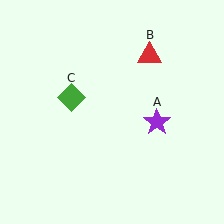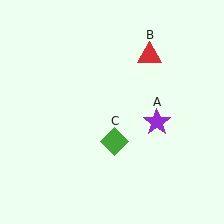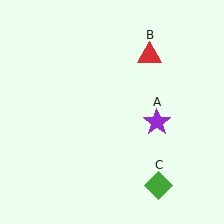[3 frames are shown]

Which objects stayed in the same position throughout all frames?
Purple star (object A) and red triangle (object B) remained stationary.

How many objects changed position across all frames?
1 object changed position: green diamond (object C).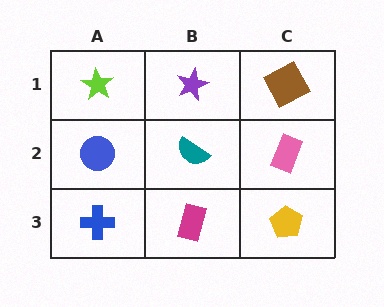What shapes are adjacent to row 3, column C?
A pink rectangle (row 2, column C), a magenta rectangle (row 3, column B).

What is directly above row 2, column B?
A purple star.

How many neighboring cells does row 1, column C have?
2.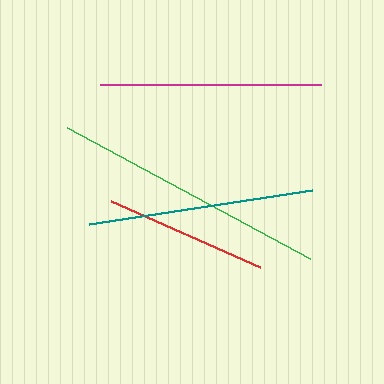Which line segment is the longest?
The green line is the longest at approximately 276 pixels.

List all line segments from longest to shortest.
From longest to shortest: green, teal, magenta, red.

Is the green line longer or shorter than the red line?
The green line is longer than the red line.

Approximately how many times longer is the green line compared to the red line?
The green line is approximately 1.7 times the length of the red line.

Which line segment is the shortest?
The red line is the shortest at approximately 163 pixels.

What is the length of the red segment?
The red segment is approximately 163 pixels long.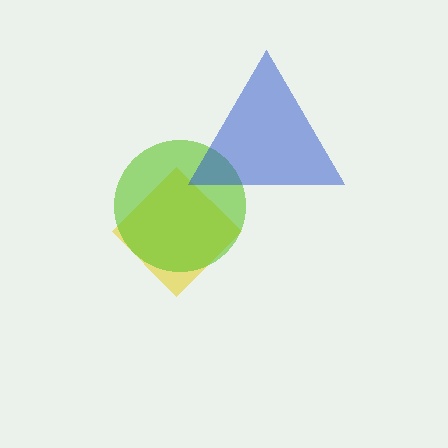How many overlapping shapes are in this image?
There are 3 overlapping shapes in the image.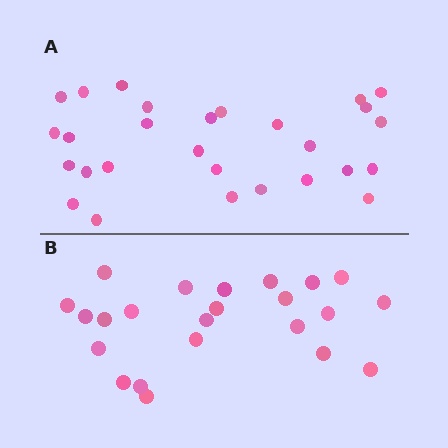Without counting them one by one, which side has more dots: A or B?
Region A (the top region) has more dots.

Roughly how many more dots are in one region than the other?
Region A has about 5 more dots than region B.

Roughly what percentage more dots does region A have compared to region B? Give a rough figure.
About 20% more.